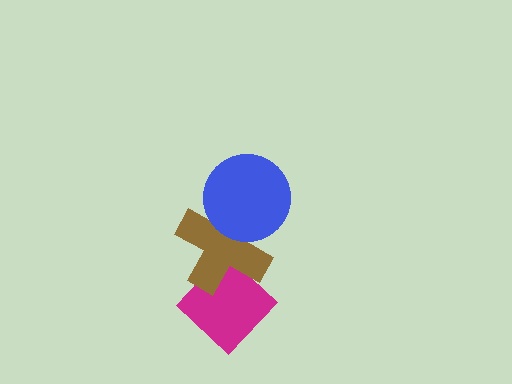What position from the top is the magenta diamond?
The magenta diamond is 3rd from the top.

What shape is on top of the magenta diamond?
The brown cross is on top of the magenta diamond.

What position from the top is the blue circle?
The blue circle is 1st from the top.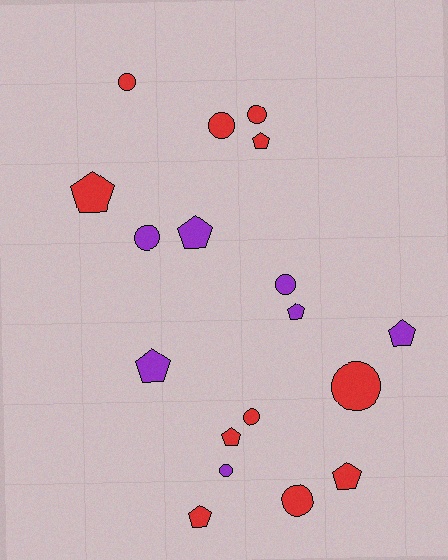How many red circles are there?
There are 6 red circles.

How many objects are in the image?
There are 18 objects.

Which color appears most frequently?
Red, with 11 objects.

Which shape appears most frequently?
Pentagon, with 9 objects.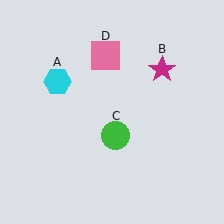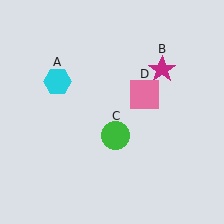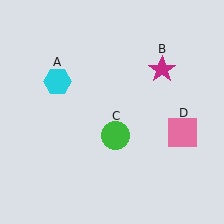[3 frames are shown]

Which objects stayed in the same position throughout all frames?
Cyan hexagon (object A) and magenta star (object B) and green circle (object C) remained stationary.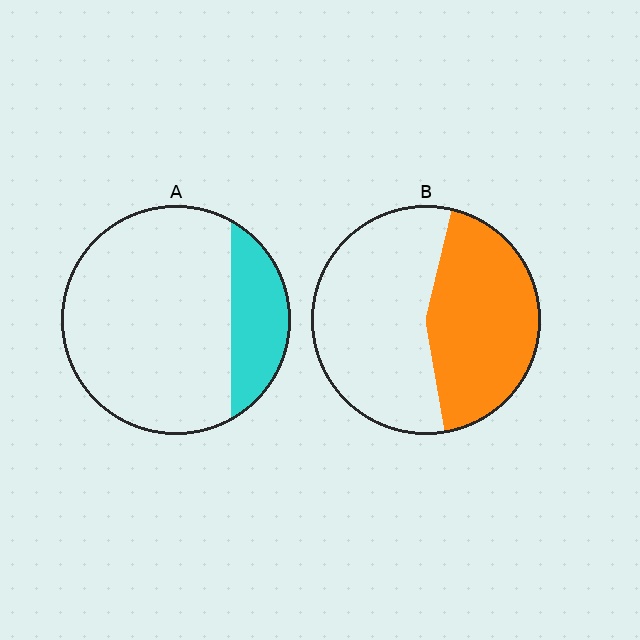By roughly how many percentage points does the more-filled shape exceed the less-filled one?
By roughly 25 percentage points (B over A).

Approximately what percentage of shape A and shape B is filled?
A is approximately 20% and B is approximately 45%.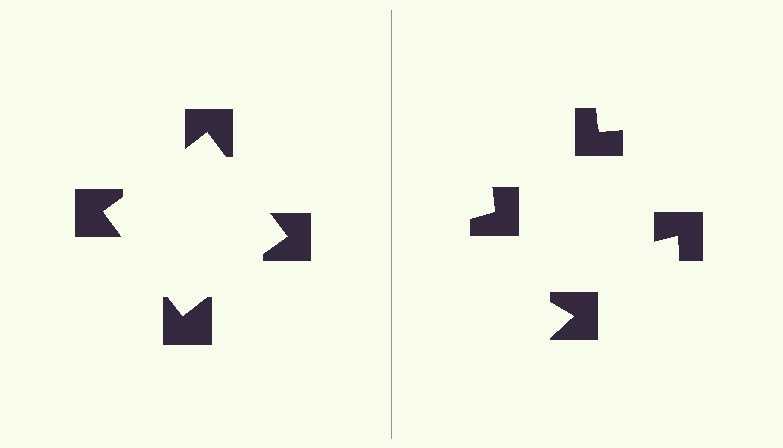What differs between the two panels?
The notched squares are positioned identically on both sides; only the wedge orientations differ. On the left they align to a square; on the right they are misaligned.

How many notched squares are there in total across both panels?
8 — 4 on each side.